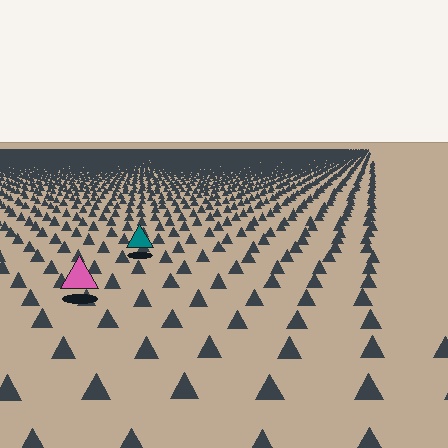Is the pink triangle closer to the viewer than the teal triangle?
Yes. The pink triangle is closer — you can tell from the texture gradient: the ground texture is coarser near it.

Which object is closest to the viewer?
The pink triangle is closest. The texture marks near it are larger and more spread out.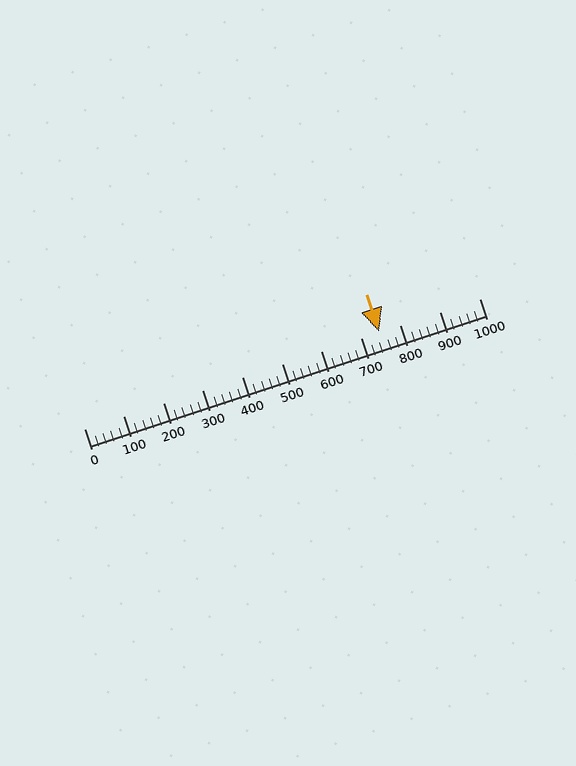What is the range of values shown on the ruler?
The ruler shows values from 0 to 1000.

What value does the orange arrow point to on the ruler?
The orange arrow points to approximately 746.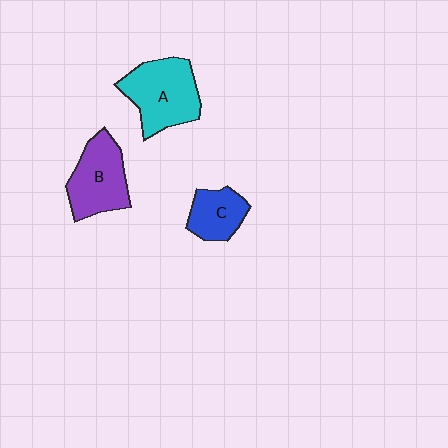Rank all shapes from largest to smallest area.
From largest to smallest: A (cyan), B (purple), C (blue).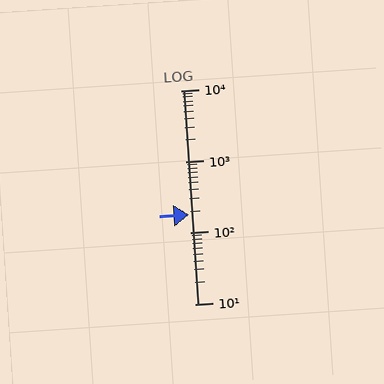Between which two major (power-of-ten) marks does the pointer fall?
The pointer is between 100 and 1000.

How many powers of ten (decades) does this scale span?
The scale spans 3 decades, from 10 to 10000.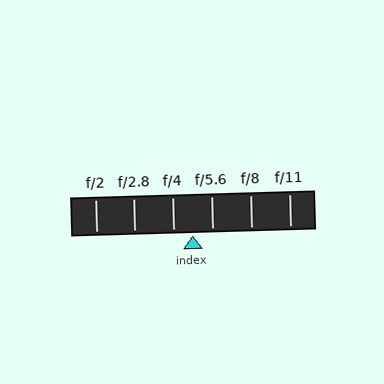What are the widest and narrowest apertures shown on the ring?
The widest aperture shown is f/2 and the narrowest is f/11.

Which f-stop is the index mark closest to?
The index mark is closest to f/4.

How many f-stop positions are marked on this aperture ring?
There are 6 f-stop positions marked.